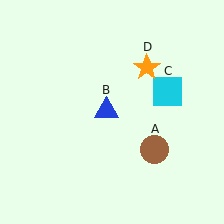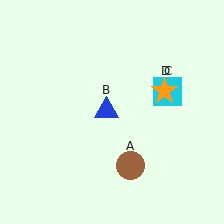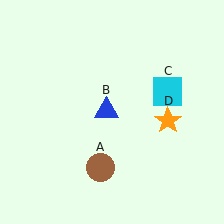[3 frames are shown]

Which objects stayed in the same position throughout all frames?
Blue triangle (object B) and cyan square (object C) remained stationary.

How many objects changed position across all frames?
2 objects changed position: brown circle (object A), orange star (object D).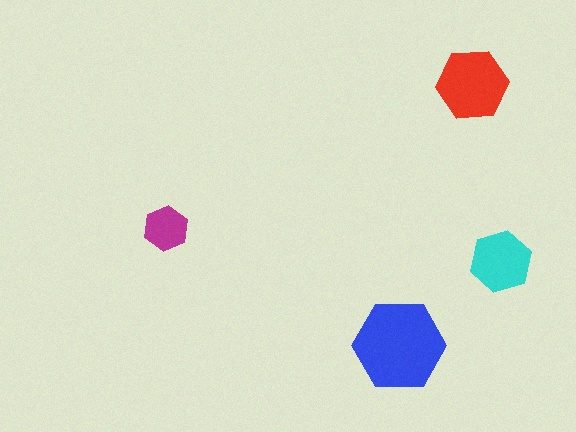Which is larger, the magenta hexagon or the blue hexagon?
The blue one.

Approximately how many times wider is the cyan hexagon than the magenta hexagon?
About 1.5 times wider.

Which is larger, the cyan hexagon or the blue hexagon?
The blue one.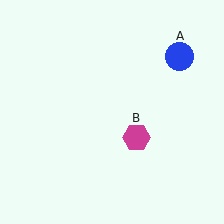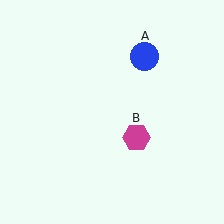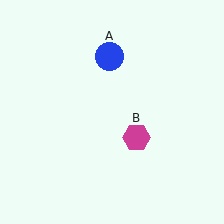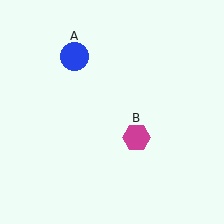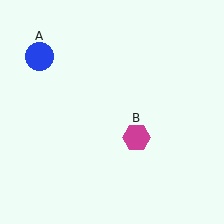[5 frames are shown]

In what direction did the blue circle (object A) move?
The blue circle (object A) moved left.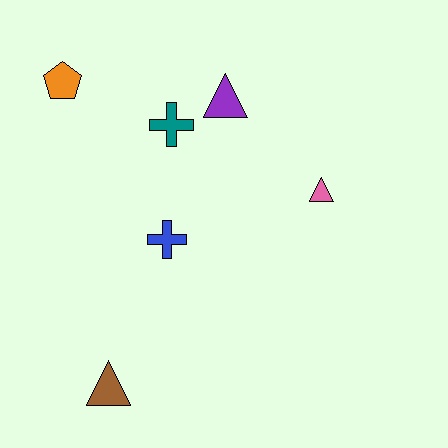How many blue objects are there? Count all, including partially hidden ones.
There is 1 blue object.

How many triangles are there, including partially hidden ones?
There are 3 triangles.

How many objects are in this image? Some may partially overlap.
There are 6 objects.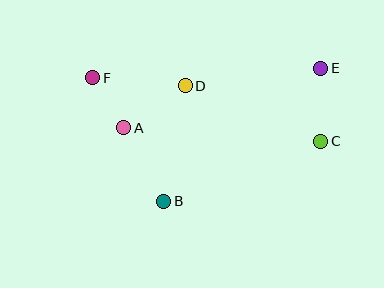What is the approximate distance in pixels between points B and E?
The distance between B and E is approximately 206 pixels.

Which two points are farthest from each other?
Points C and F are farthest from each other.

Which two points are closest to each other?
Points A and F are closest to each other.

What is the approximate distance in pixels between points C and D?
The distance between C and D is approximately 147 pixels.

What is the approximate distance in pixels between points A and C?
The distance between A and C is approximately 197 pixels.